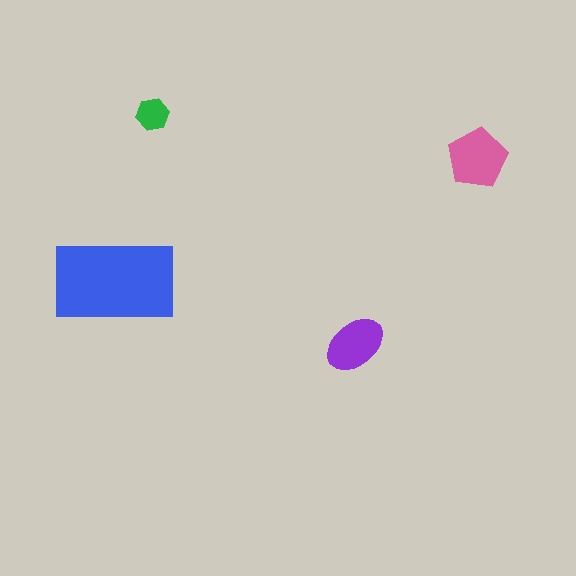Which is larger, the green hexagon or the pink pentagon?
The pink pentagon.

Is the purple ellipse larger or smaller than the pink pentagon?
Smaller.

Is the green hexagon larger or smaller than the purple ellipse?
Smaller.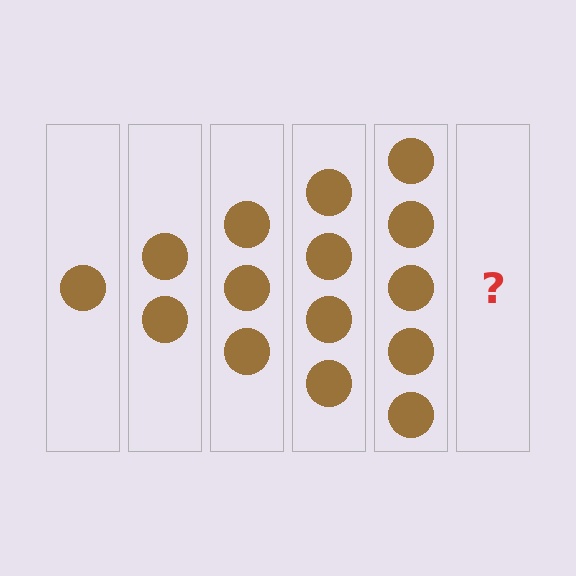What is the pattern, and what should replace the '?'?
The pattern is that each step adds one more circle. The '?' should be 6 circles.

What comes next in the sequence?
The next element should be 6 circles.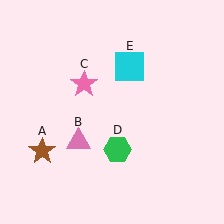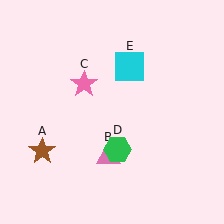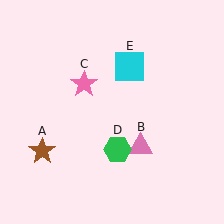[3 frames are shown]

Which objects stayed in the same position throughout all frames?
Brown star (object A) and pink star (object C) and green hexagon (object D) and cyan square (object E) remained stationary.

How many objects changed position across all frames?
1 object changed position: pink triangle (object B).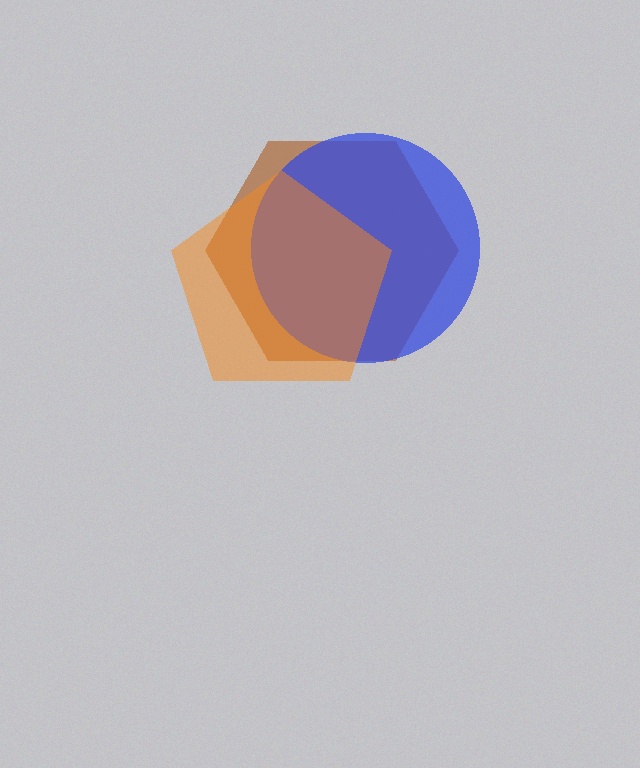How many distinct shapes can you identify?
There are 3 distinct shapes: a brown hexagon, a blue circle, an orange pentagon.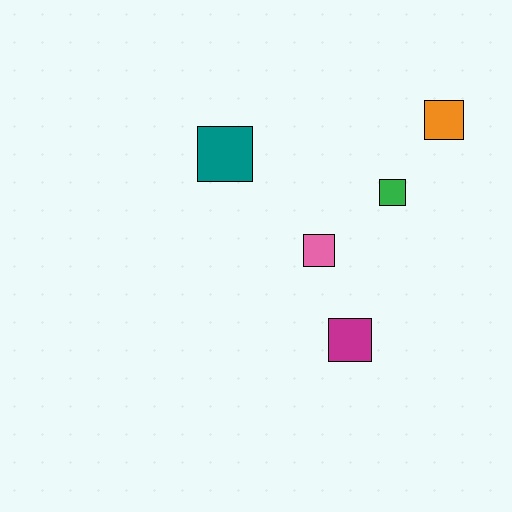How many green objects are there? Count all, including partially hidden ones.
There is 1 green object.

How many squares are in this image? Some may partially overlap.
There are 5 squares.